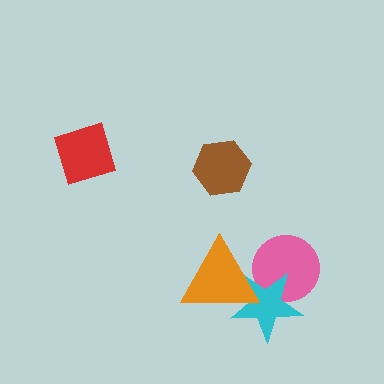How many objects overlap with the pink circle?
2 objects overlap with the pink circle.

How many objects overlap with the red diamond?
0 objects overlap with the red diamond.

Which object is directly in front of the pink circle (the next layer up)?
The cyan star is directly in front of the pink circle.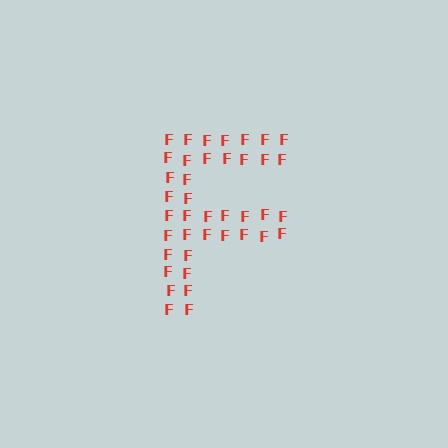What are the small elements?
The small elements are letter F's.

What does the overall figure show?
The overall figure shows the letter F.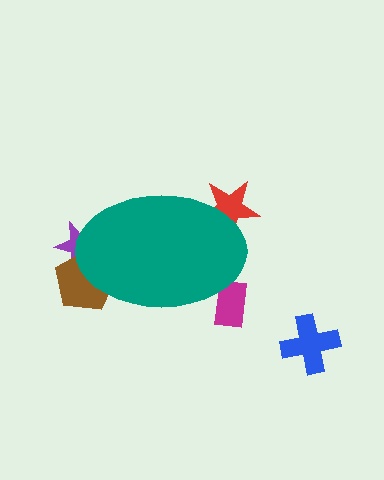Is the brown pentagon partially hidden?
Yes, the brown pentagon is partially hidden behind the teal ellipse.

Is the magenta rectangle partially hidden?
Yes, the magenta rectangle is partially hidden behind the teal ellipse.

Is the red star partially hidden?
Yes, the red star is partially hidden behind the teal ellipse.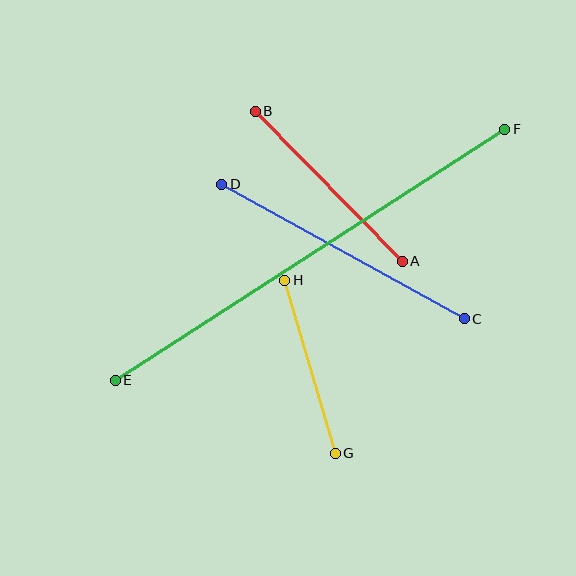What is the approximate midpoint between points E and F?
The midpoint is at approximately (310, 255) pixels.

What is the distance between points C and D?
The distance is approximately 277 pixels.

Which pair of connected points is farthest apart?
Points E and F are farthest apart.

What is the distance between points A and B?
The distance is approximately 210 pixels.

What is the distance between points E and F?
The distance is approximately 464 pixels.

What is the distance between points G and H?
The distance is approximately 180 pixels.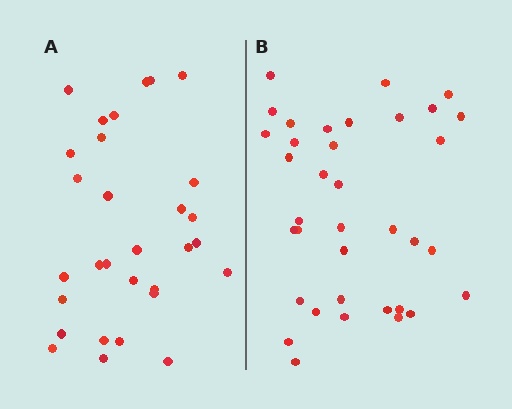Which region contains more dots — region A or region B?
Region B (the right region) has more dots.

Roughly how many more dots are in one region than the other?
Region B has about 6 more dots than region A.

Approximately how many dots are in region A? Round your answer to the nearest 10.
About 30 dots.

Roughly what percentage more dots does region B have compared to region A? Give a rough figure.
About 20% more.